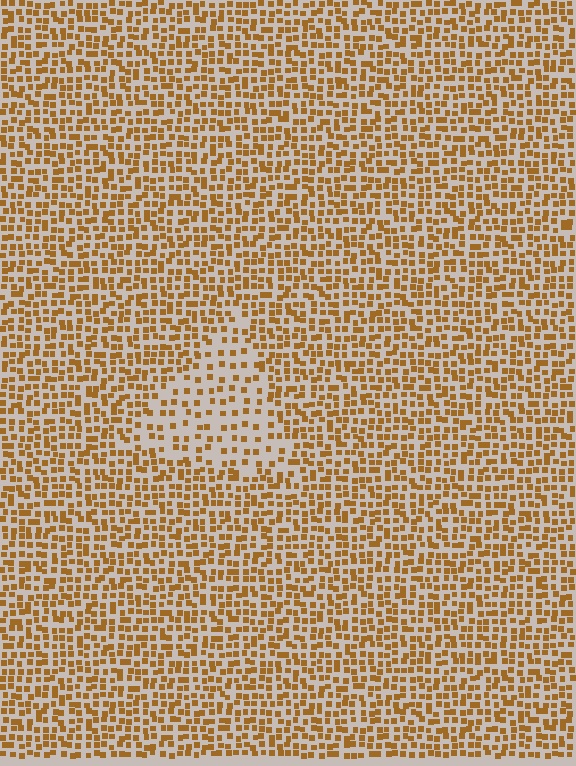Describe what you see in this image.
The image contains small brown elements arranged at two different densities. A triangle-shaped region is visible where the elements are less densely packed than the surrounding area.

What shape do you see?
I see a triangle.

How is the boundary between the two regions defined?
The boundary is defined by a change in element density (approximately 2.1x ratio). All elements are the same color, size, and shape.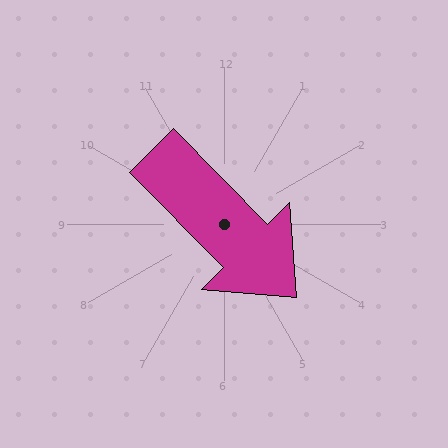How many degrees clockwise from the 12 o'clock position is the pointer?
Approximately 135 degrees.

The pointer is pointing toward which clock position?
Roughly 5 o'clock.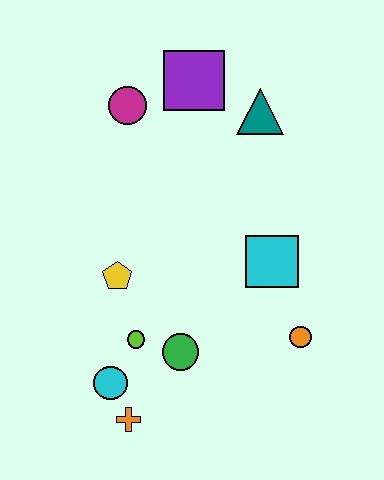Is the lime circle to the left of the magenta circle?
No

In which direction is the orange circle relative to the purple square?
The orange circle is below the purple square.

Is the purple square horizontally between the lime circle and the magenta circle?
No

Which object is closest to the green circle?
The lime circle is closest to the green circle.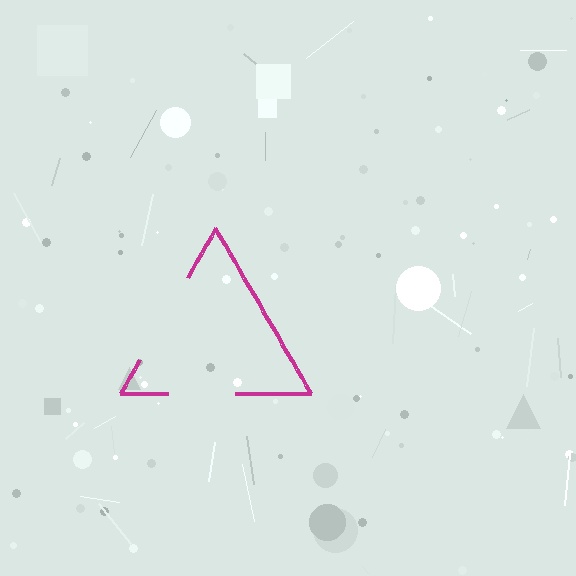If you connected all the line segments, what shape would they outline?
They would outline a triangle.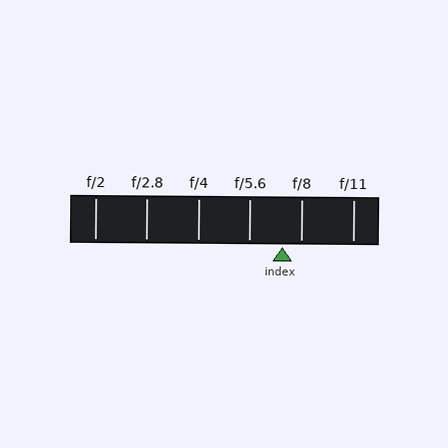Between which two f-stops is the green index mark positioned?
The index mark is between f/5.6 and f/8.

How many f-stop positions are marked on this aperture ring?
There are 6 f-stop positions marked.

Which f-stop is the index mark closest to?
The index mark is closest to f/8.